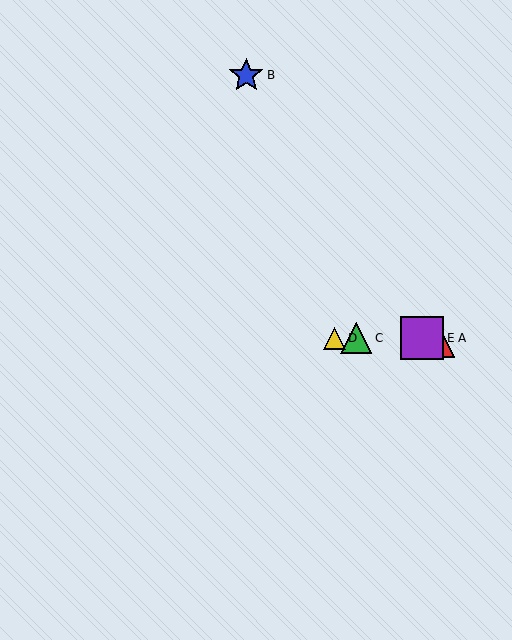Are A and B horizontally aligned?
No, A is at y≈338 and B is at y≈75.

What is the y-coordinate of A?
Object A is at y≈338.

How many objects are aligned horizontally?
4 objects (A, C, D, E) are aligned horizontally.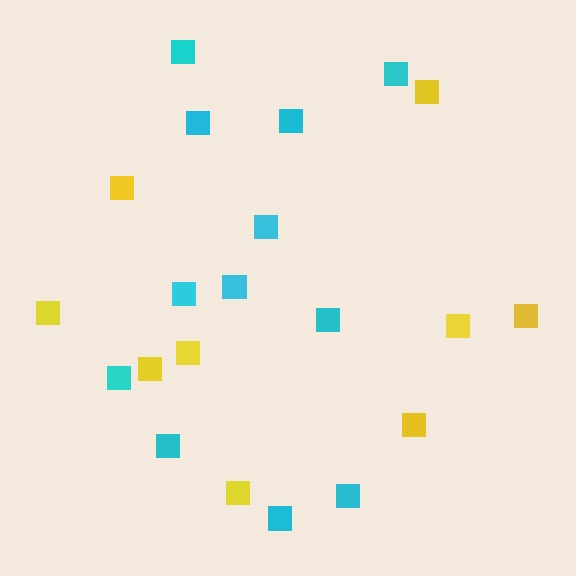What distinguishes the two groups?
There are 2 groups: one group of cyan squares (12) and one group of yellow squares (9).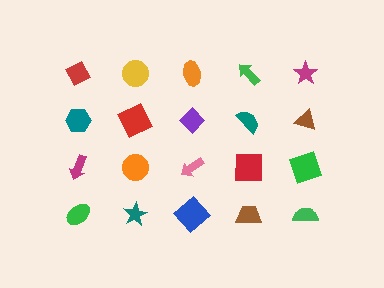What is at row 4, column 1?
A green ellipse.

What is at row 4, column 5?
A green semicircle.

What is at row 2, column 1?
A teal hexagon.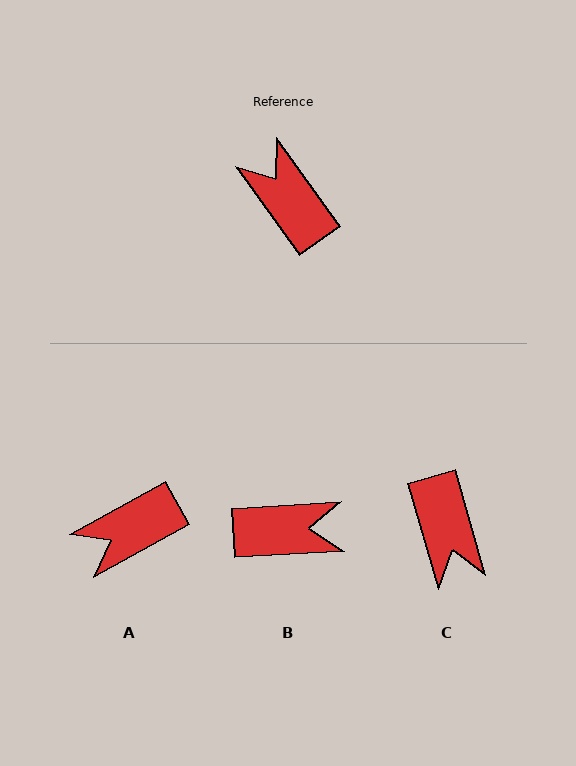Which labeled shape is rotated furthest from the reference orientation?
C, about 161 degrees away.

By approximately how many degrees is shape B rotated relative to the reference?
Approximately 122 degrees clockwise.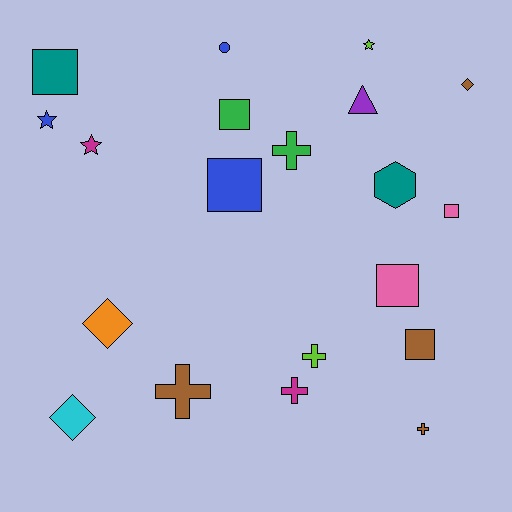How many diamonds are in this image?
There are 3 diamonds.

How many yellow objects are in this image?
There are no yellow objects.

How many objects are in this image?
There are 20 objects.